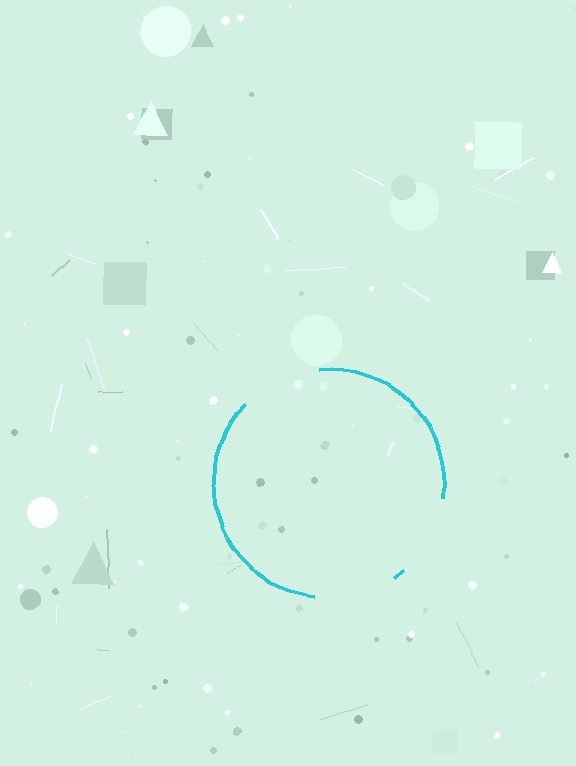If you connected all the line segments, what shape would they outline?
They would outline a circle.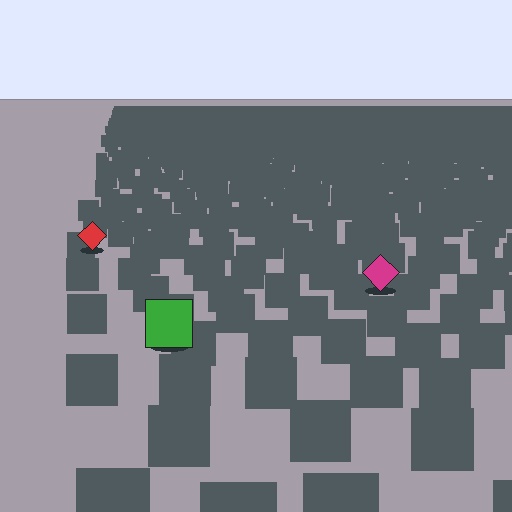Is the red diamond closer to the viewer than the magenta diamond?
No. The magenta diamond is closer — you can tell from the texture gradient: the ground texture is coarser near it.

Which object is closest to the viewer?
The green square is closest. The texture marks near it are larger and more spread out.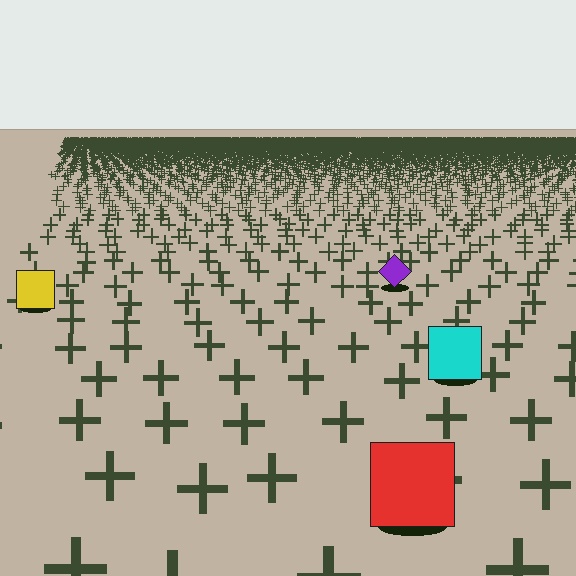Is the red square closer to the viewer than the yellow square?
Yes. The red square is closer — you can tell from the texture gradient: the ground texture is coarser near it.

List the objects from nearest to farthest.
From nearest to farthest: the red square, the cyan square, the yellow square, the purple diamond.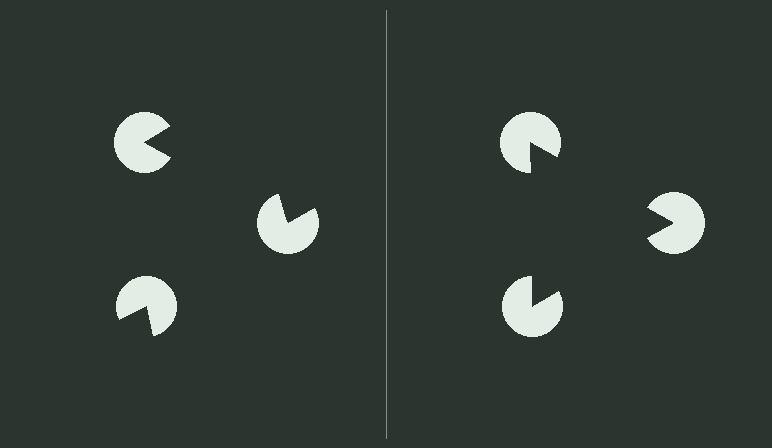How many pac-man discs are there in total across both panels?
6 — 3 on each side.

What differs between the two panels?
The pac-man discs are positioned identically on both sides; only the wedge orientations differ. On the right they align to a triangle; on the left they are misaligned.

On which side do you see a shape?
An illusory triangle appears on the right side. On the left side the wedge cuts are rotated, so no coherent shape forms.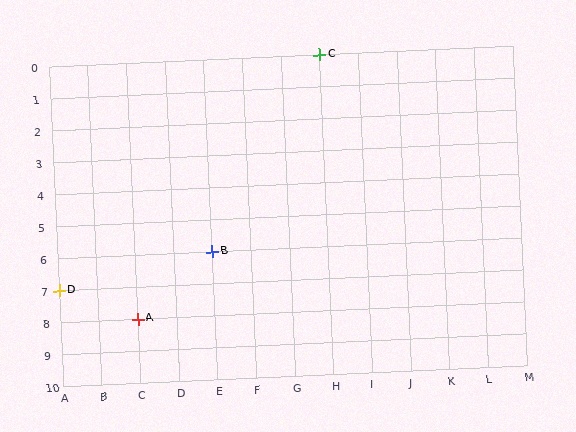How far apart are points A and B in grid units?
Points A and B are 2 columns and 2 rows apart (about 2.8 grid units diagonally).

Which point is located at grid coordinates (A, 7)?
Point D is at (A, 7).